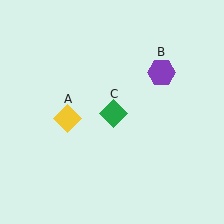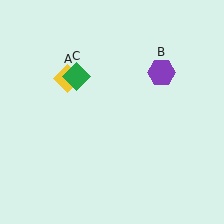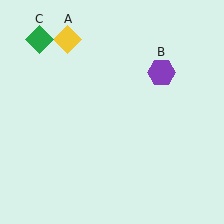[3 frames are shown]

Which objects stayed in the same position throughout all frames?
Purple hexagon (object B) remained stationary.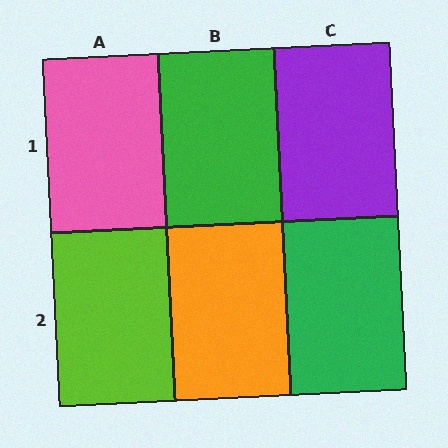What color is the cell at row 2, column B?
Orange.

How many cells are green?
2 cells are green.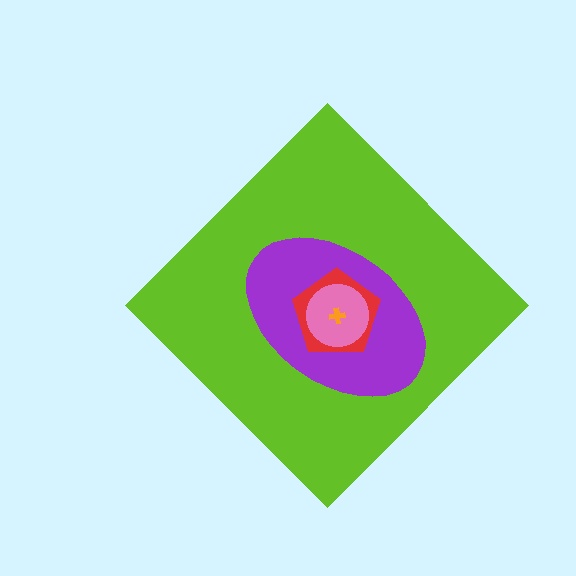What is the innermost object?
The orange cross.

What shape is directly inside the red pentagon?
The pink circle.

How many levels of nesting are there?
5.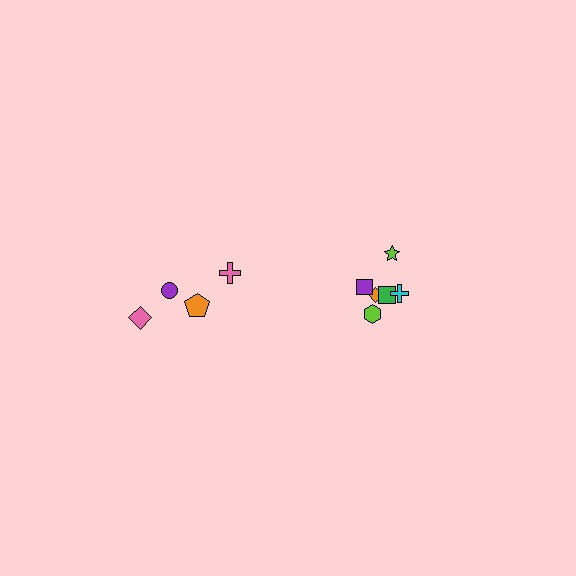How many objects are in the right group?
There are 6 objects.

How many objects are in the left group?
There are 4 objects.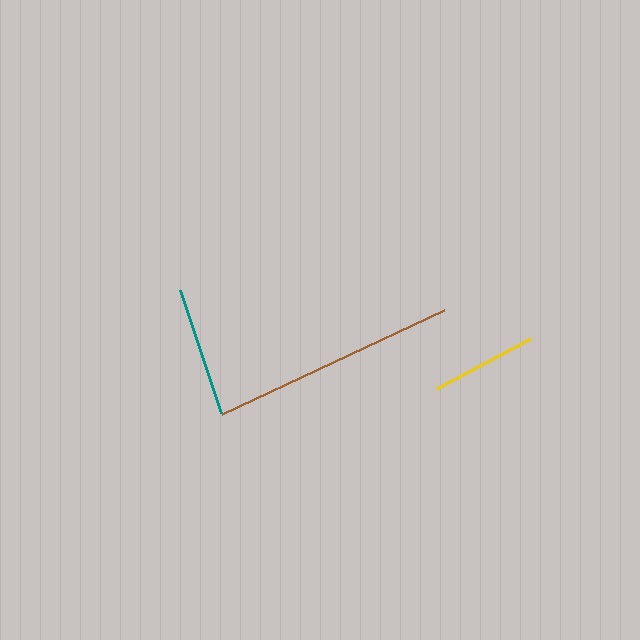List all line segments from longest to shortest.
From longest to shortest: brown, teal, yellow.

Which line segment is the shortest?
The yellow line is the shortest at approximately 106 pixels.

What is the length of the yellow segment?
The yellow segment is approximately 106 pixels long.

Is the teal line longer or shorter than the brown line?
The brown line is longer than the teal line.